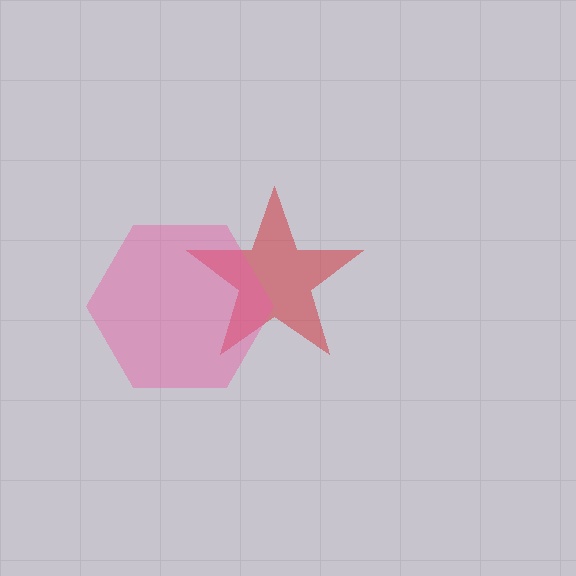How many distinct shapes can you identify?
There are 2 distinct shapes: a red star, a pink hexagon.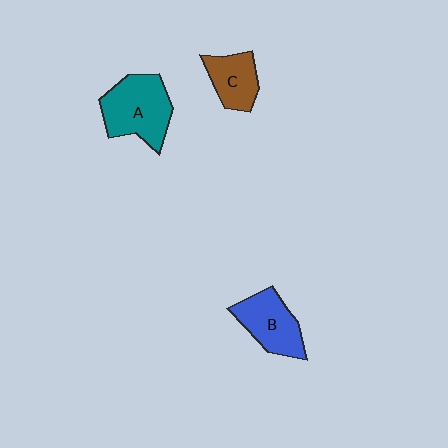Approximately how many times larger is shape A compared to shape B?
Approximately 1.3 times.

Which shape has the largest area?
Shape A (teal).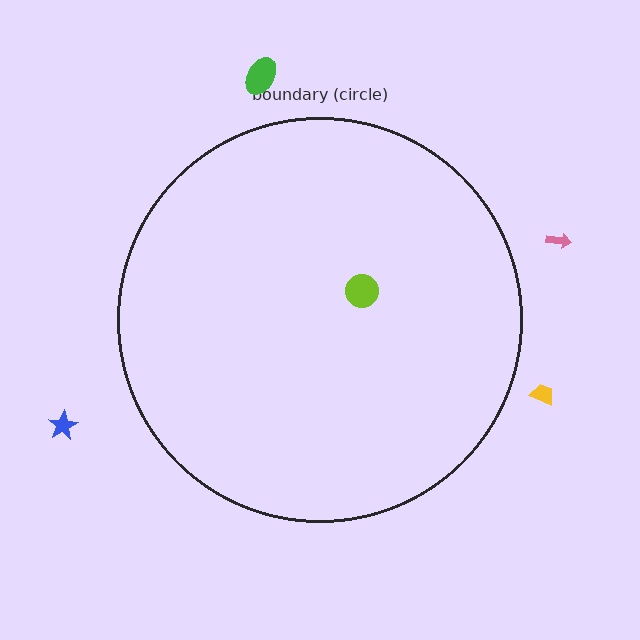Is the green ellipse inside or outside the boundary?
Outside.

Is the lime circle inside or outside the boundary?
Inside.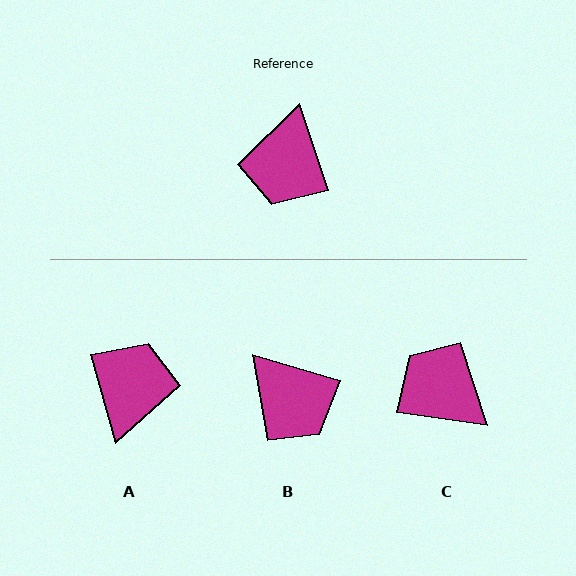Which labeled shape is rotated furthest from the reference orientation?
A, about 177 degrees away.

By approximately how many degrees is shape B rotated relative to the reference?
Approximately 55 degrees counter-clockwise.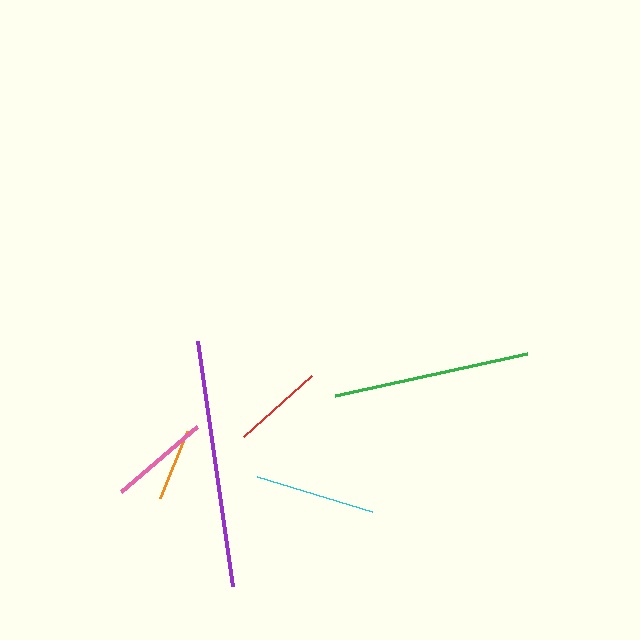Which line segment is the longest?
The purple line is the longest at approximately 248 pixels.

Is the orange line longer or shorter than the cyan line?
The cyan line is longer than the orange line.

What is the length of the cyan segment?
The cyan segment is approximately 119 pixels long.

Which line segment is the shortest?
The orange line is the shortest at approximately 72 pixels.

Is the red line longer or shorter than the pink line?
The pink line is longer than the red line.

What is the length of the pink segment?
The pink segment is approximately 100 pixels long.